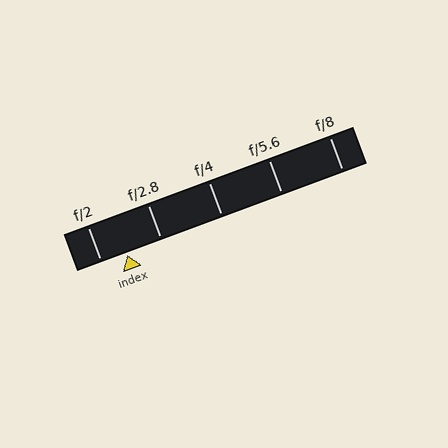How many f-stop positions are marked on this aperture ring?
There are 5 f-stop positions marked.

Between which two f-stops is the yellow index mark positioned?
The index mark is between f/2 and f/2.8.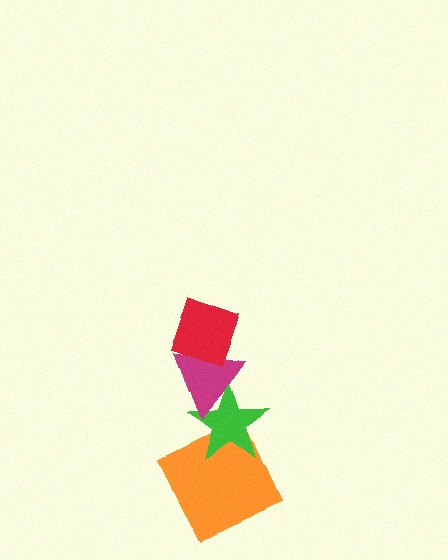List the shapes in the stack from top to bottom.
From top to bottom: the red diamond, the magenta triangle, the green star, the orange square.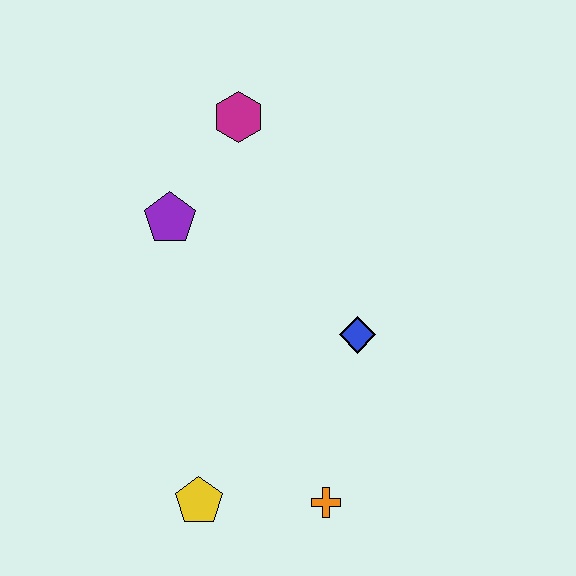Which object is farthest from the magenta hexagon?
The orange cross is farthest from the magenta hexagon.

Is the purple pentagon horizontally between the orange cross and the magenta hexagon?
No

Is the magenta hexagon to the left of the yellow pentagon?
No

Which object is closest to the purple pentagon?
The magenta hexagon is closest to the purple pentagon.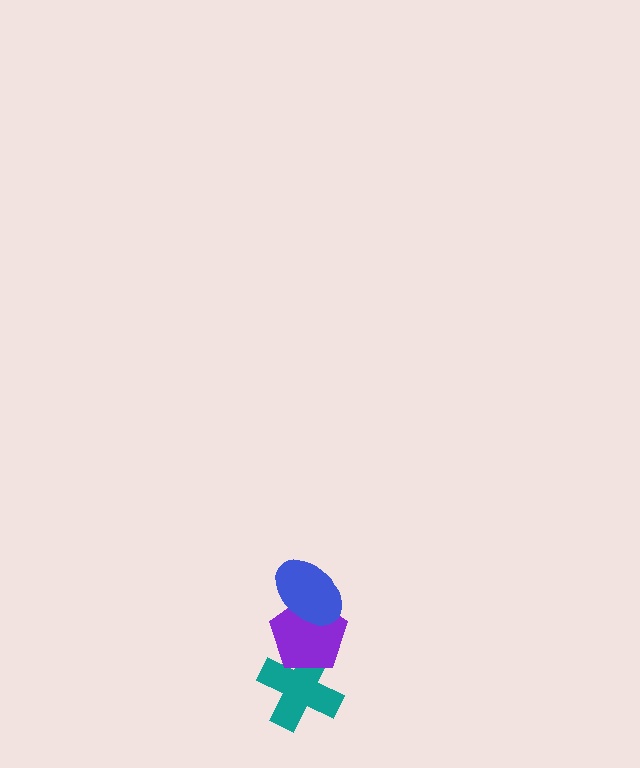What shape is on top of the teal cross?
The purple pentagon is on top of the teal cross.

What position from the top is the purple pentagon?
The purple pentagon is 2nd from the top.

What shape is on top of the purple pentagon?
The blue ellipse is on top of the purple pentagon.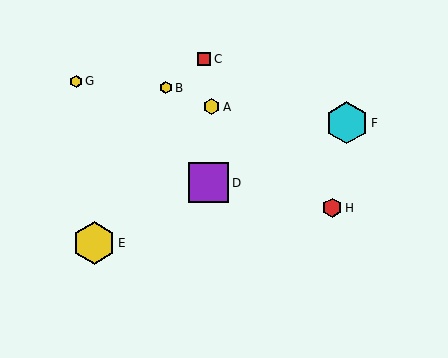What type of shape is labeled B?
Shape B is a yellow hexagon.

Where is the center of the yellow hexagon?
The center of the yellow hexagon is at (211, 107).